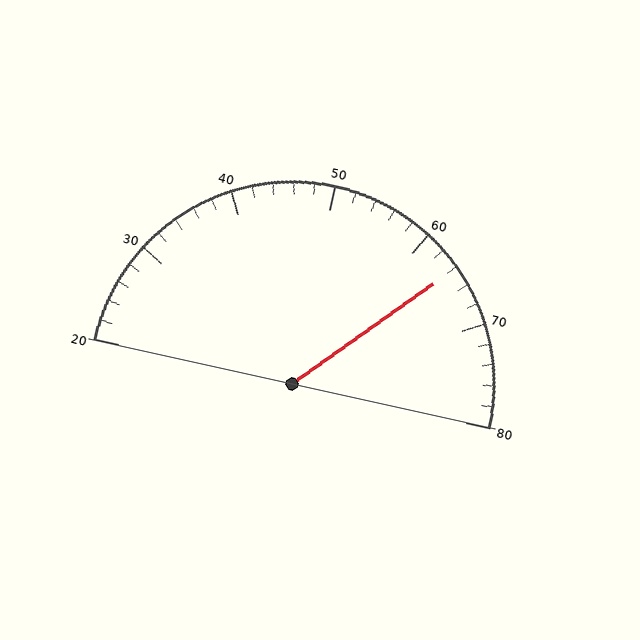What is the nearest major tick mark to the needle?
The nearest major tick mark is 60.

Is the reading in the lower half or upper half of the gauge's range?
The reading is in the upper half of the range (20 to 80).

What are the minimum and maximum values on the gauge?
The gauge ranges from 20 to 80.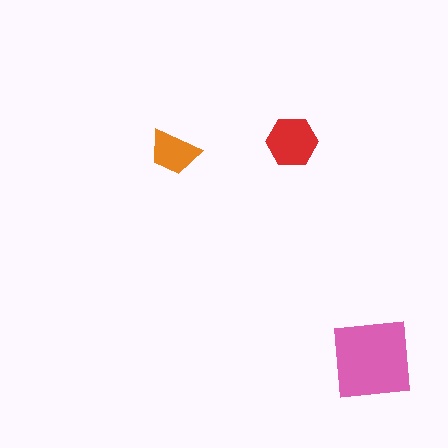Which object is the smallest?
The orange trapezoid.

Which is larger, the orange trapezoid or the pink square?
The pink square.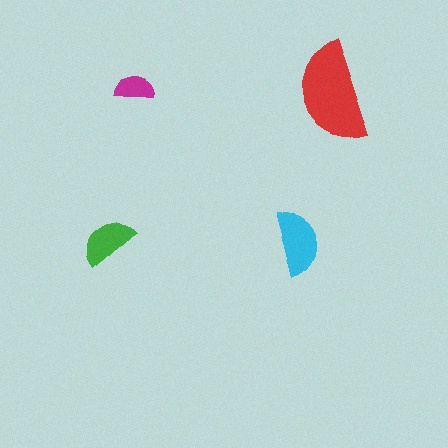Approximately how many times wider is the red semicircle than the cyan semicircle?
About 1.5 times wider.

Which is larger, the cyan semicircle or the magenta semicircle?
The cyan one.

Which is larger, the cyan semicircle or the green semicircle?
The cyan one.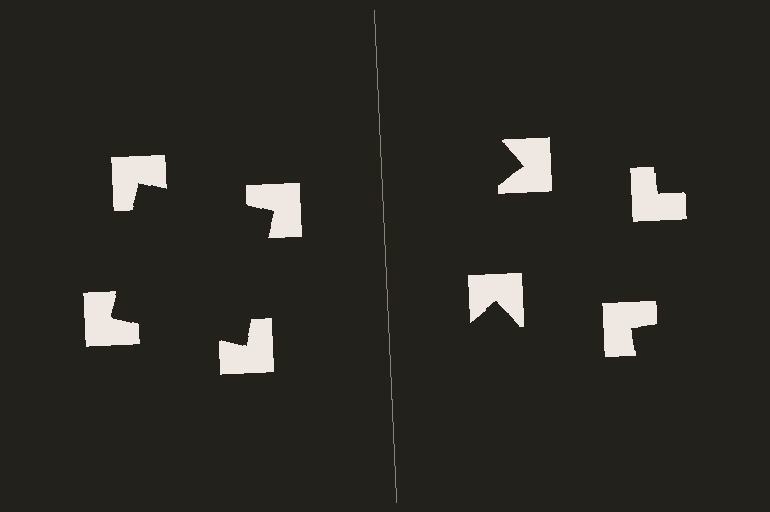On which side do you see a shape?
An illusory square appears on the left side. On the right side the wedge cuts are rotated, so no coherent shape forms.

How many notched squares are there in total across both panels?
8 — 4 on each side.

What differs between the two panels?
The notched squares are positioned identically on both sides; only the wedge orientations differ. On the left they align to a square; on the right they are misaligned.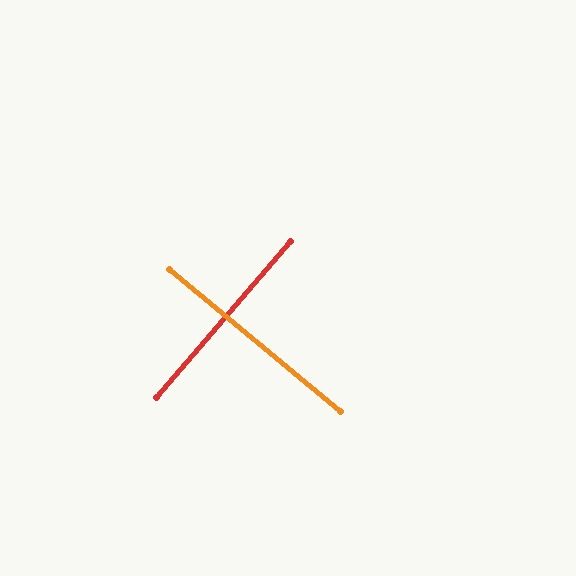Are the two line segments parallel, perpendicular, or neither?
Perpendicular — they meet at approximately 89°.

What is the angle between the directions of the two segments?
Approximately 89 degrees.